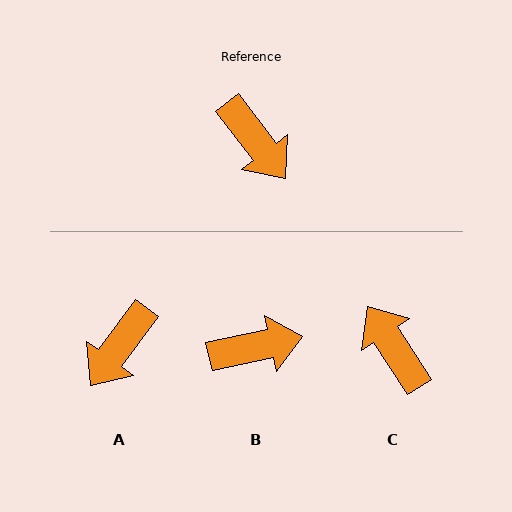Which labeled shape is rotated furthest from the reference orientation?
C, about 175 degrees away.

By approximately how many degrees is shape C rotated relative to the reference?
Approximately 175 degrees counter-clockwise.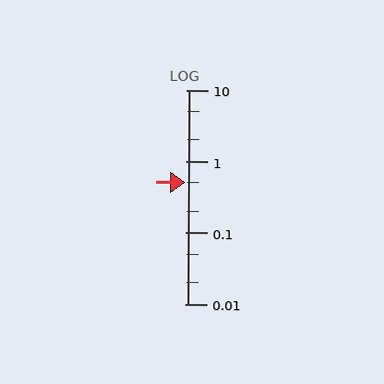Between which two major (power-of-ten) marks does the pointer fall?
The pointer is between 0.1 and 1.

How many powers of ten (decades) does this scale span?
The scale spans 3 decades, from 0.01 to 10.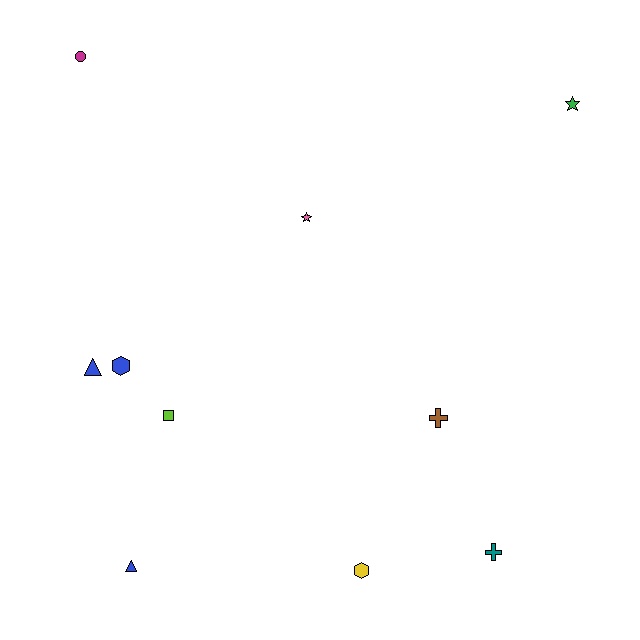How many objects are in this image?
There are 10 objects.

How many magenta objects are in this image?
There is 1 magenta object.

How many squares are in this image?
There is 1 square.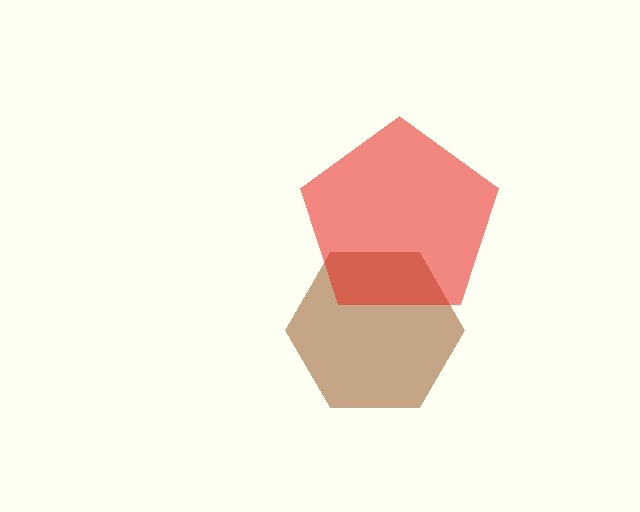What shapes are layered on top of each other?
The layered shapes are: a brown hexagon, a red pentagon.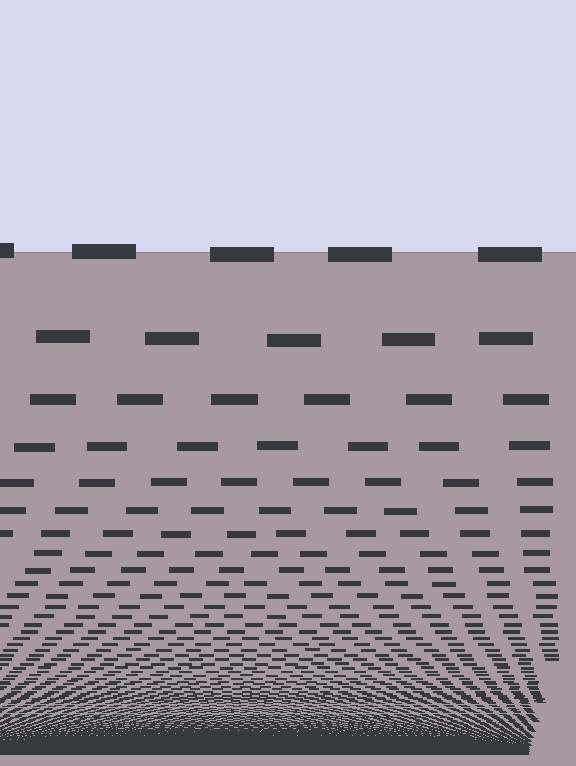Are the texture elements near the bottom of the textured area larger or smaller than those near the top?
Smaller. The gradient is inverted — elements near the bottom are smaller and denser.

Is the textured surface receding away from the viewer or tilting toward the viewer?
The surface appears to tilt toward the viewer. Texture elements get larger and sparser toward the top.